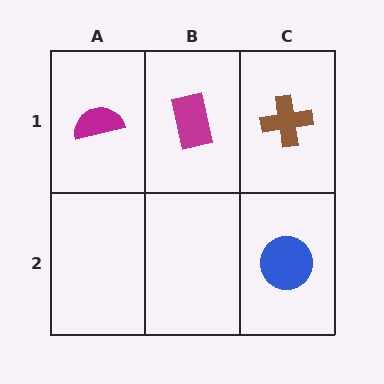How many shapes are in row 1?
3 shapes.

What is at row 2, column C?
A blue circle.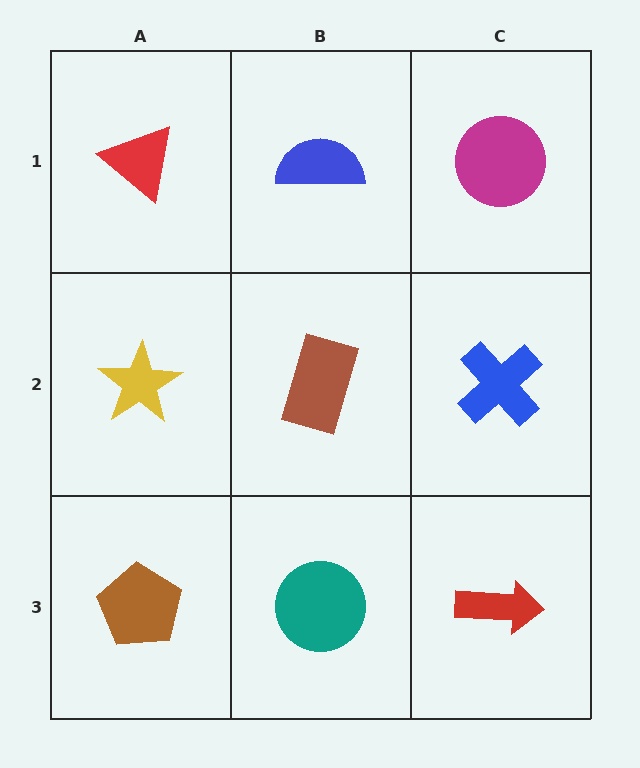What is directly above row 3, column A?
A yellow star.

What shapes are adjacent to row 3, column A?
A yellow star (row 2, column A), a teal circle (row 3, column B).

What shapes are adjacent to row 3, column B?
A brown rectangle (row 2, column B), a brown pentagon (row 3, column A), a red arrow (row 3, column C).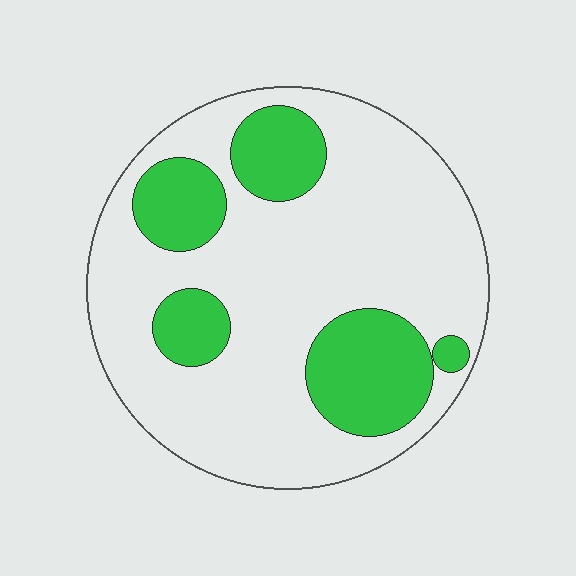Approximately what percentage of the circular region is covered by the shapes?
Approximately 25%.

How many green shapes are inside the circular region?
5.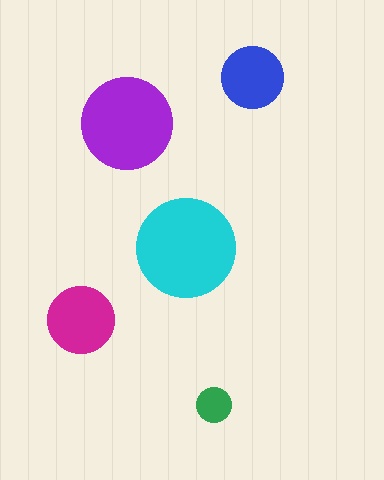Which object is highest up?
The blue circle is topmost.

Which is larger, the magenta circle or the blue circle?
The magenta one.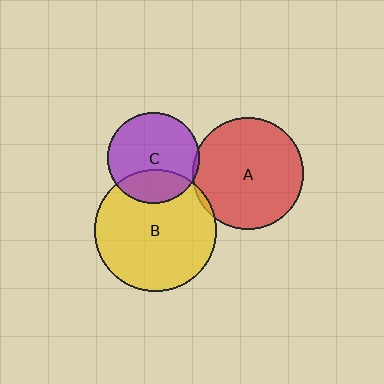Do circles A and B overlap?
Yes.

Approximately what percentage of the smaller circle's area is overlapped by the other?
Approximately 5%.